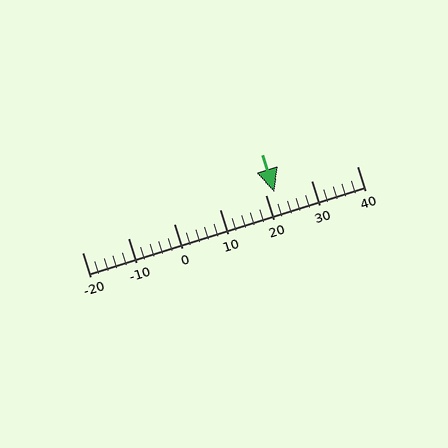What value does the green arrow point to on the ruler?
The green arrow points to approximately 22.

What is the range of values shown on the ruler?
The ruler shows values from -20 to 40.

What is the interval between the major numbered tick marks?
The major tick marks are spaced 10 units apart.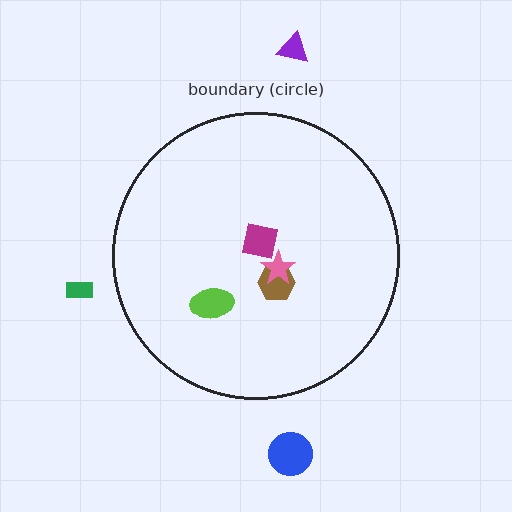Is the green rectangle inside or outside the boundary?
Outside.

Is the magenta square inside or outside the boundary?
Inside.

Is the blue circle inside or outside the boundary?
Outside.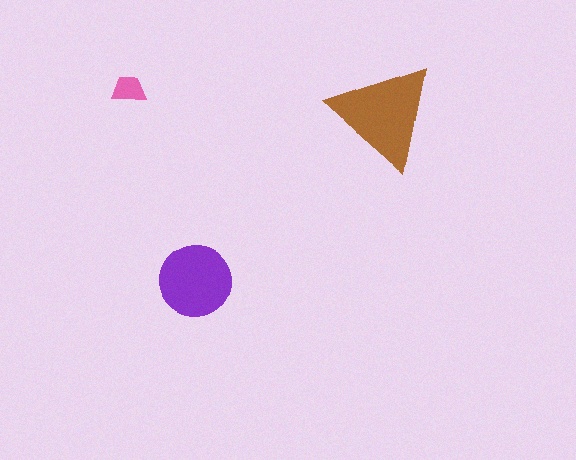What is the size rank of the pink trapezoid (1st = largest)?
3rd.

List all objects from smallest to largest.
The pink trapezoid, the purple circle, the brown triangle.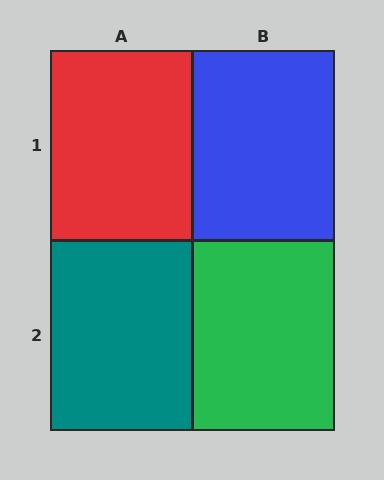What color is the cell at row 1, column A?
Red.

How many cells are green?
1 cell is green.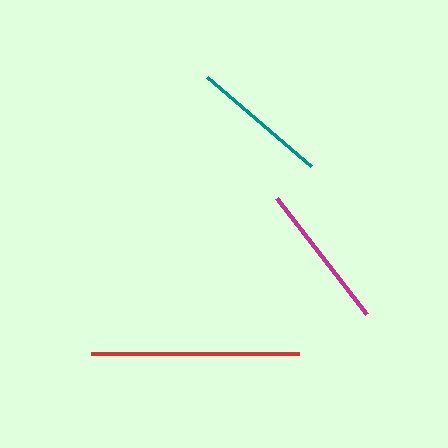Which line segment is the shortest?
The teal line is the shortest at approximately 137 pixels.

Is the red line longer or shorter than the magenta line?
The red line is longer than the magenta line.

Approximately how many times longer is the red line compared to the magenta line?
The red line is approximately 1.4 times the length of the magenta line.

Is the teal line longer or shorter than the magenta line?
The magenta line is longer than the teal line.